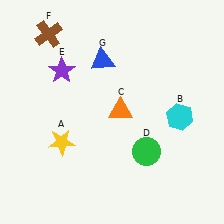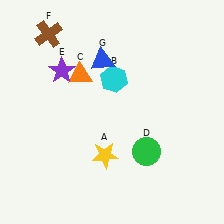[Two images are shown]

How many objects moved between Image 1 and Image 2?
3 objects moved between the two images.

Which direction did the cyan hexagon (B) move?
The cyan hexagon (B) moved left.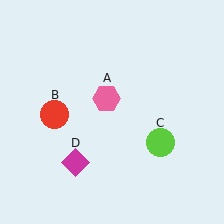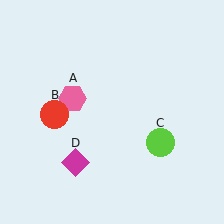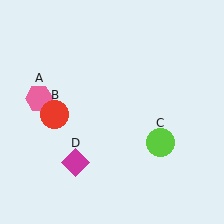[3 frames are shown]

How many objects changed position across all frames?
1 object changed position: pink hexagon (object A).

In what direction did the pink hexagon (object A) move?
The pink hexagon (object A) moved left.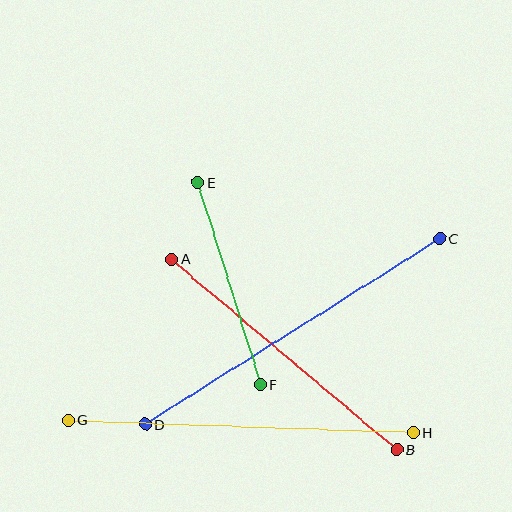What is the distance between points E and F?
The distance is approximately 212 pixels.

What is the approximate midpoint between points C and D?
The midpoint is at approximately (293, 332) pixels.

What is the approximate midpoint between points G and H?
The midpoint is at approximately (241, 426) pixels.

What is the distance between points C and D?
The distance is approximately 348 pixels.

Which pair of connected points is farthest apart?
Points C and D are farthest apart.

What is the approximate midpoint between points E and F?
The midpoint is at approximately (229, 284) pixels.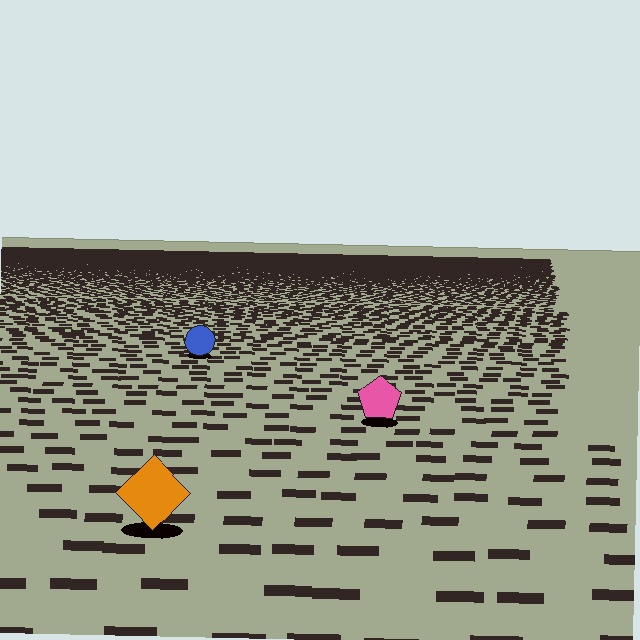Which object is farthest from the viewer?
The blue circle is farthest from the viewer. It appears smaller and the ground texture around it is denser.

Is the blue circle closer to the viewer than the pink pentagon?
No. The pink pentagon is closer — you can tell from the texture gradient: the ground texture is coarser near it.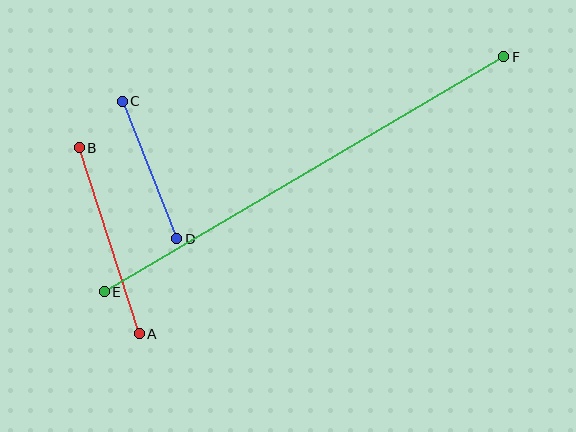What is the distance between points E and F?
The distance is approximately 463 pixels.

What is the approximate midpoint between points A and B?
The midpoint is at approximately (109, 241) pixels.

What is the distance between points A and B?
The distance is approximately 195 pixels.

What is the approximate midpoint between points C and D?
The midpoint is at approximately (150, 170) pixels.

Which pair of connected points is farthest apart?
Points E and F are farthest apart.